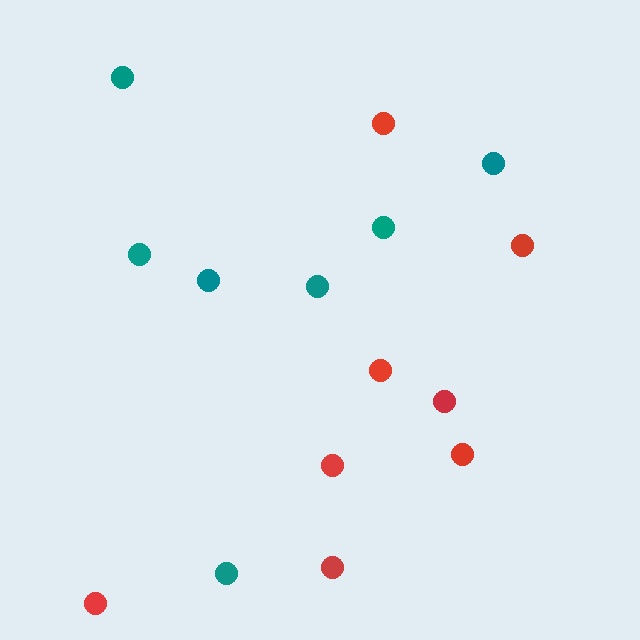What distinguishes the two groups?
There are 2 groups: one group of red circles (8) and one group of teal circles (7).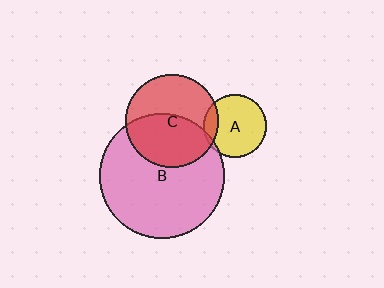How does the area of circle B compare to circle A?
Approximately 4.0 times.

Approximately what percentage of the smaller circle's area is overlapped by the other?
Approximately 5%.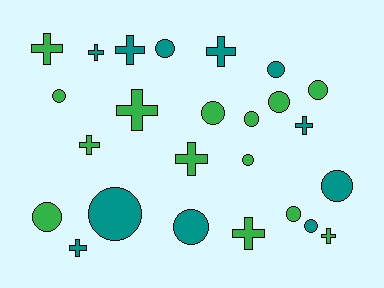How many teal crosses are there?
There are 5 teal crosses.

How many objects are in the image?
There are 25 objects.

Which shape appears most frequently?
Circle, with 14 objects.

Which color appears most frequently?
Green, with 14 objects.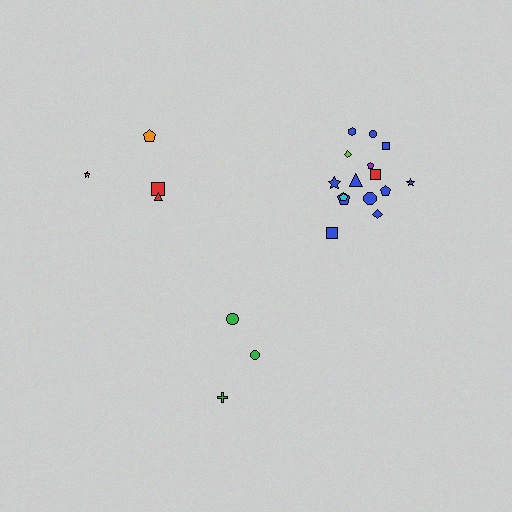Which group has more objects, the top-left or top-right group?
The top-right group.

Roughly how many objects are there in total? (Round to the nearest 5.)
Roughly 20 objects in total.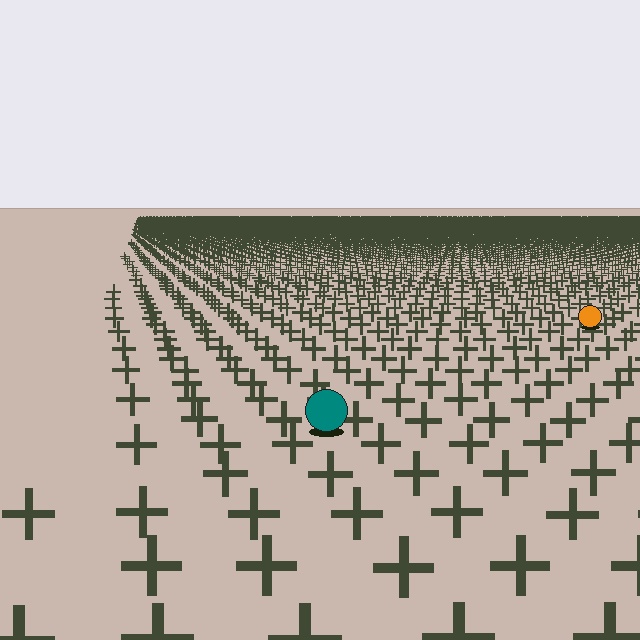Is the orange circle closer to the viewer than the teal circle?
No. The teal circle is closer — you can tell from the texture gradient: the ground texture is coarser near it.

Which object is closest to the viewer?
The teal circle is closest. The texture marks near it are larger and more spread out.